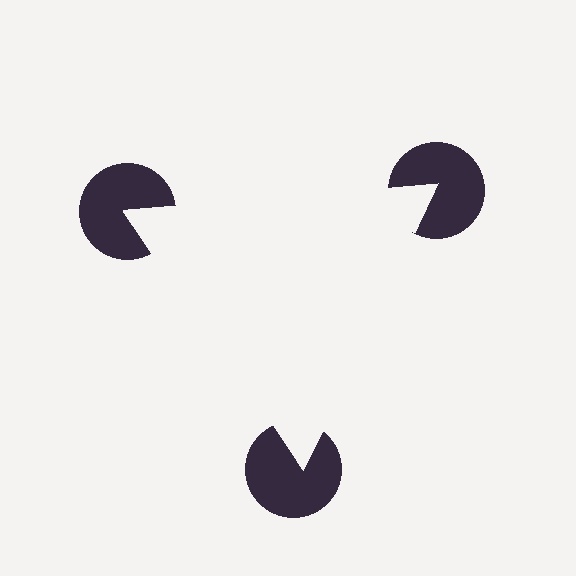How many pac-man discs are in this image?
There are 3 — one at each vertex of the illusory triangle.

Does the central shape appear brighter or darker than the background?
It typically appears slightly brighter than the background, even though no actual brightness change is drawn.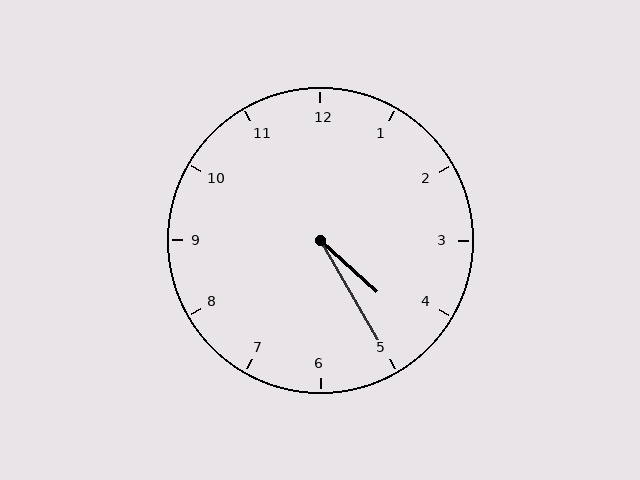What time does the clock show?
4:25.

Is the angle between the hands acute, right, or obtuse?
It is acute.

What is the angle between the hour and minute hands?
Approximately 18 degrees.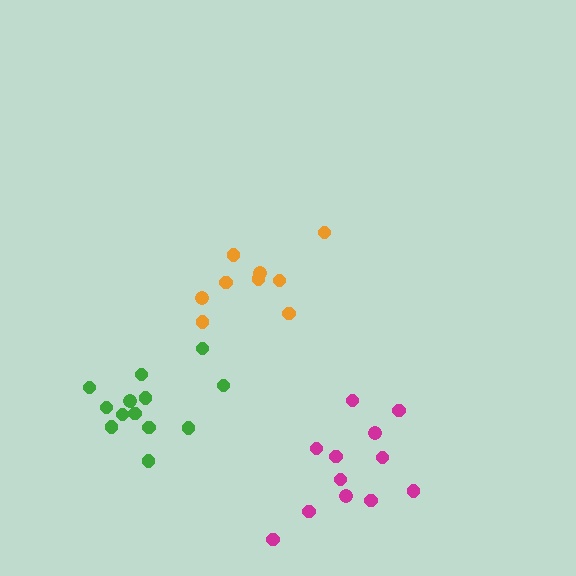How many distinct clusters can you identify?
There are 3 distinct clusters.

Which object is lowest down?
The magenta cluster is bottommost.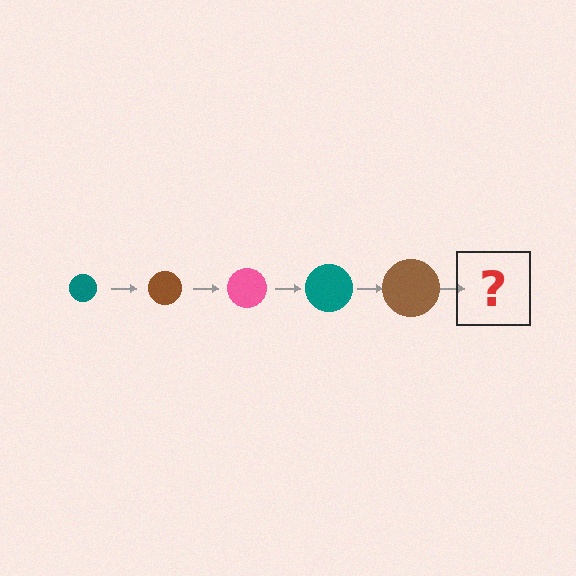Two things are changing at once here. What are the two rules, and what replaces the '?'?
The two rules are that the circle grows larger each step and the color cycles through teal, brown, and pink. The '?' should be a pink circle, larger than the previous one.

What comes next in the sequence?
The next element should be a pink circle, larger than the previous one.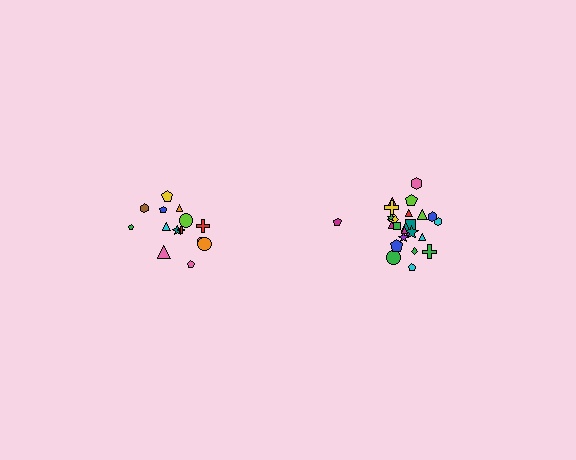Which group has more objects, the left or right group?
The right group.